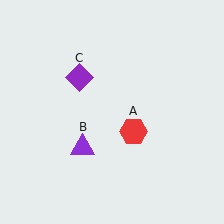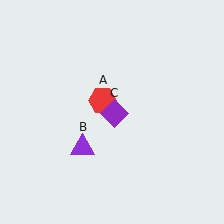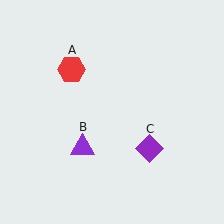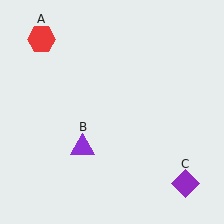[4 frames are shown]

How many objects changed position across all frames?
2 objects changed position: red hexagon (object A), purple diamond (object C).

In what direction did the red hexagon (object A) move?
The red hexagon (object A) moved up and to the left.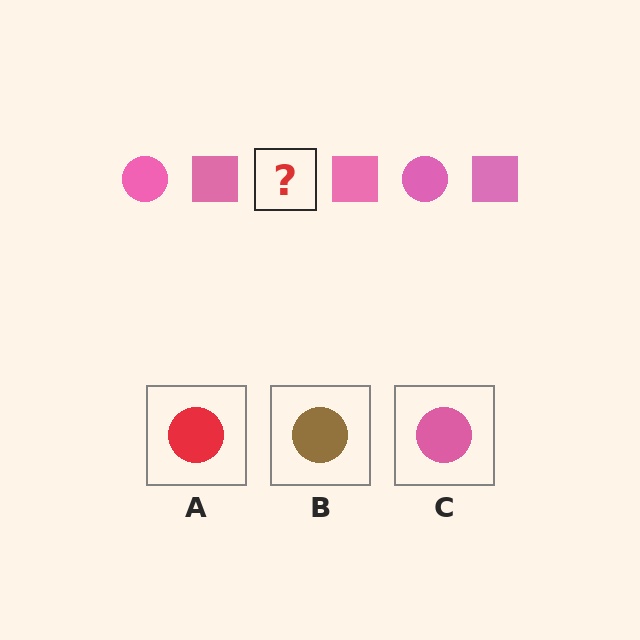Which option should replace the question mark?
Option C.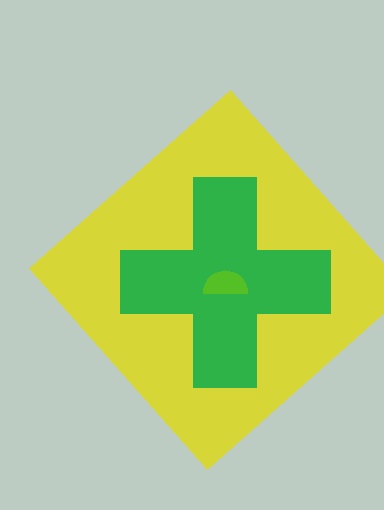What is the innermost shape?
The lime semicircle.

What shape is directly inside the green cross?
The lime semicircle.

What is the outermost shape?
The yellow diamond.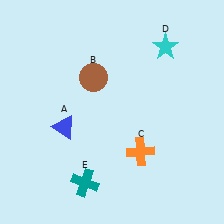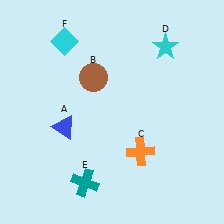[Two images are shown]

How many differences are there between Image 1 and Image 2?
There is 1 difference between the two images.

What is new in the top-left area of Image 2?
A cyan diamond (F) was added in the top-left area of Image 2.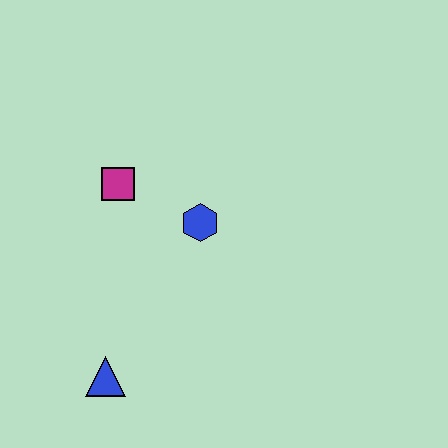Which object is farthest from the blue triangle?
The magenta square is farthest from the blue triangle.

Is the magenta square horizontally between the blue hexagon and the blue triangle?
Yes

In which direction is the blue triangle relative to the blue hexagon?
The blue triangle is below the blue hexagon.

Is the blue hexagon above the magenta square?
No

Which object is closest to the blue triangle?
The blue hexagon is closest to the blue triangle.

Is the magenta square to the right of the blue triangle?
Yes